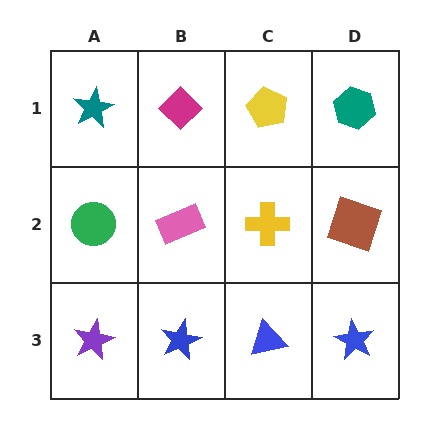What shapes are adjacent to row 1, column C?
A yellow cross (row 2, column C), a magenta diamond (row 1, column B), a teal hexagon (row 1, column D).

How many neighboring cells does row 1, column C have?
3.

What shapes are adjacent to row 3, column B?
A pink rectangle (row 2, column B), a purple star (row 3, column A), a blue triangle (row 3, column C).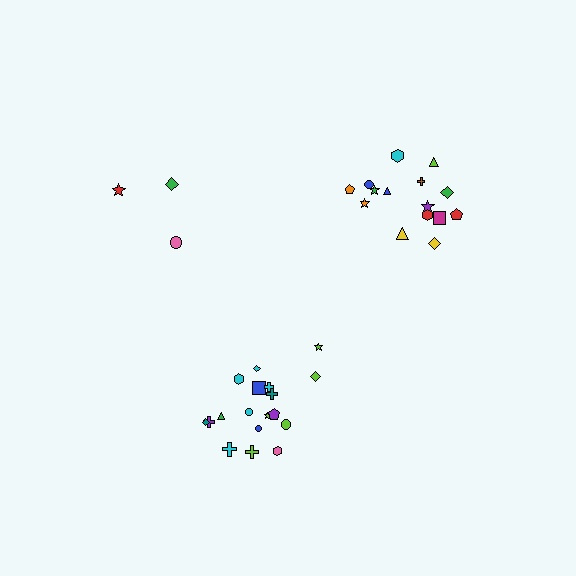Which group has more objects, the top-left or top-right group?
The top-right group.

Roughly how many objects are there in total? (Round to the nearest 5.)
Roughly 35 objects in total.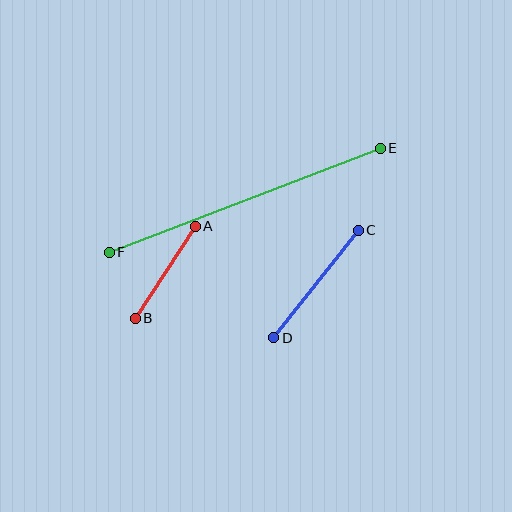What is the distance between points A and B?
The distance is approximately 110 pixels.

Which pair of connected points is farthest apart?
Points E and F are farthest apart.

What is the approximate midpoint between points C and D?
The midpoint is at approximately (316, 284) pixels.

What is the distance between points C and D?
The distance is approximately 137 pixels.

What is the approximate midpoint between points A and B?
The midpoint is at approximately (165, 272) pixels.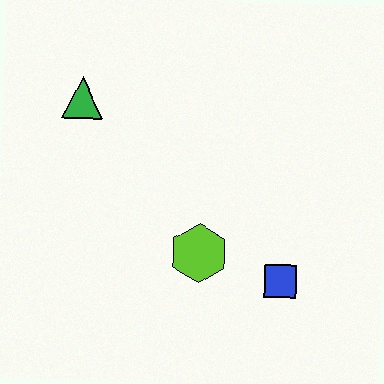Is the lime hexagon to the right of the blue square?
No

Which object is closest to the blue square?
The lime hexagon is closest to the blue square.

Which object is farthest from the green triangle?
The blue square is farthest from the green triangle.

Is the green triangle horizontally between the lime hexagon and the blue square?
No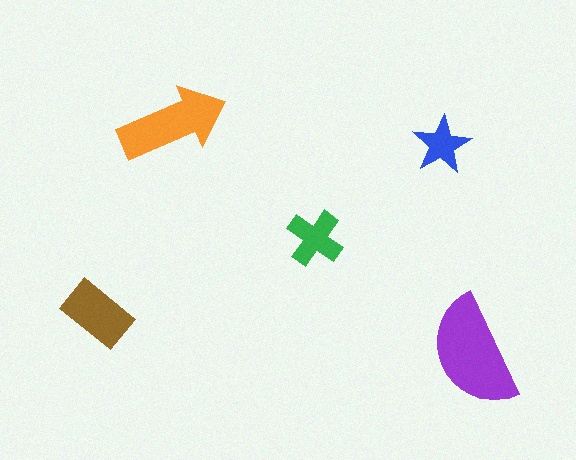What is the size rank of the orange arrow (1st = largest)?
2nd.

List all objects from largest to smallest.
The purple semicircle, the orange arrow, the brown rectangle, the green cross, the blue star.